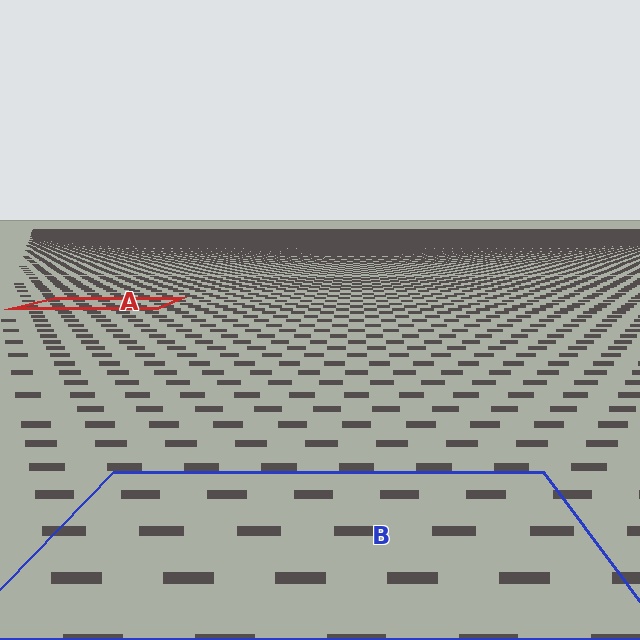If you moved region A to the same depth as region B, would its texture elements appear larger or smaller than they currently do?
They would appear larger. At a closer depth, the same texture elements are projected at a bigger on-screen size.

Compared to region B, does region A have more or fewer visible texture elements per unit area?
Region A has more texture elements per unit area — they are packed more densely because it is farther away.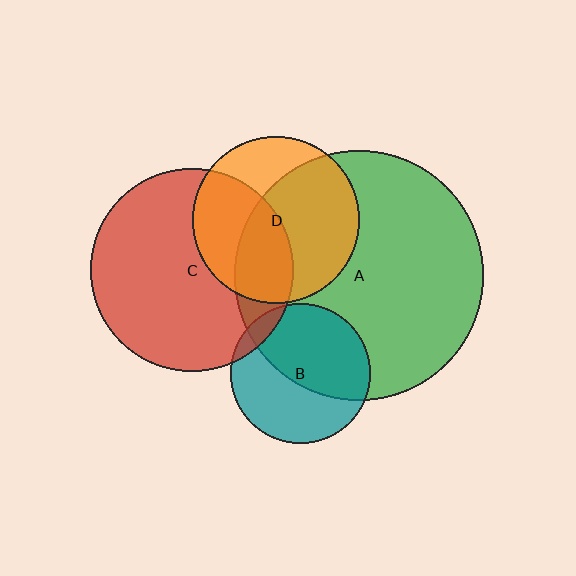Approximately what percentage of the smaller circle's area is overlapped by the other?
Approximately 55%.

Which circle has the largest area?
Circle A (green).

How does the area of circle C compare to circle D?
Approximately 1.5 times.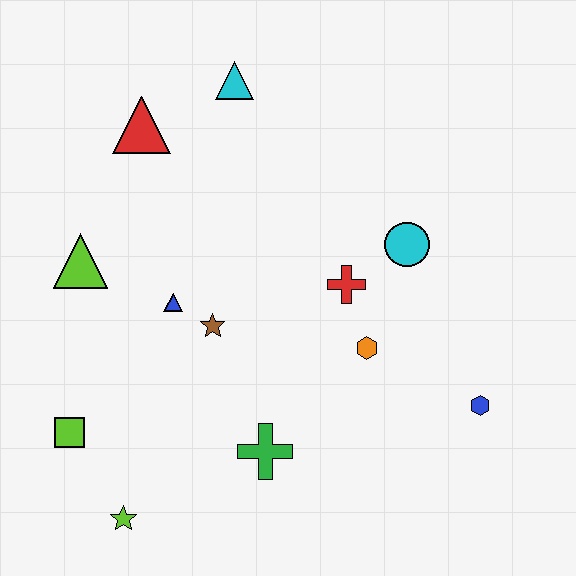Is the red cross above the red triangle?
No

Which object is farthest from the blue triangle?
The blue hexagon is farthest from the blue triangle.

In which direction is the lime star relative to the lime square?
The lime star is below the lime square.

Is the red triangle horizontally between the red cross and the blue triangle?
No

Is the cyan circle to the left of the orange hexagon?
No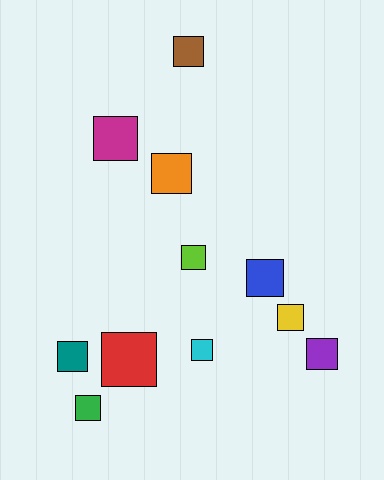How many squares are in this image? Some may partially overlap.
There are 11 squares.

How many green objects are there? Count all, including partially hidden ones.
There is 1 green object.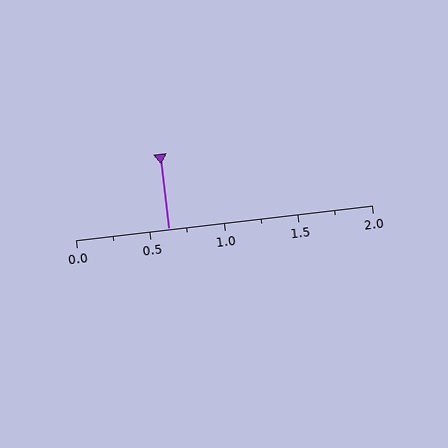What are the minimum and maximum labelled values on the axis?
The axis runs from 0.0 to 2.0.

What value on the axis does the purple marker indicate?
The marker indicates approximately 0.62.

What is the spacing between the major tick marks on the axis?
The major ticks are spaced 0.5 apart.